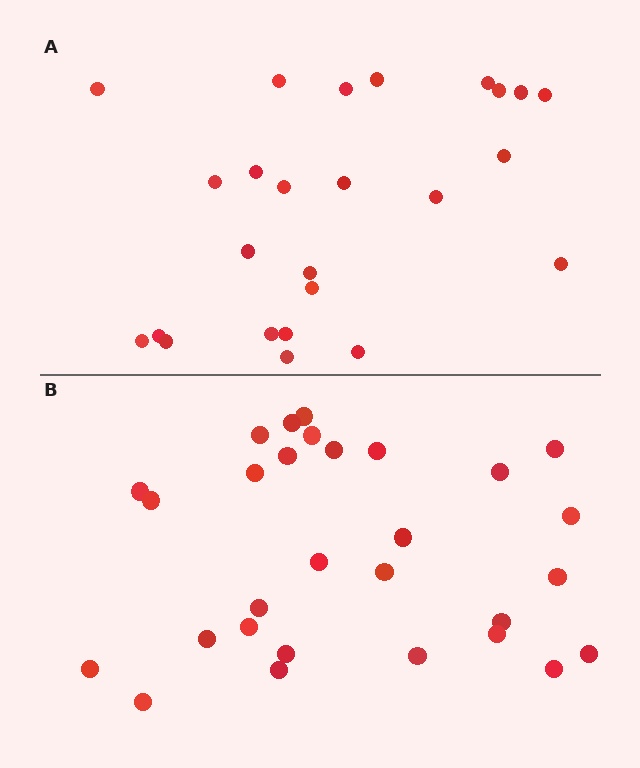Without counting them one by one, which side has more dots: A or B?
Region B (the bottom region) has more dots.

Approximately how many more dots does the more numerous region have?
Region B has about 4 more dots than region A.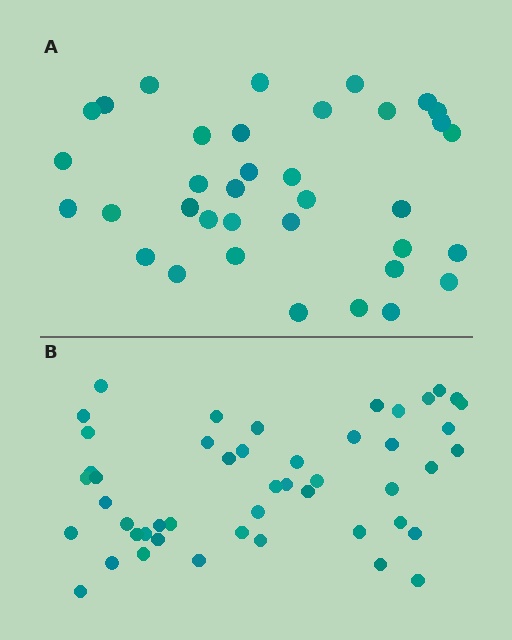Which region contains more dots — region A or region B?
Region B (the bottom region) has more dots.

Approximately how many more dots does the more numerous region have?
Region B has roughly 12 or so more dots than region A.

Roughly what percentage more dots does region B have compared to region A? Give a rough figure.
About 35% more.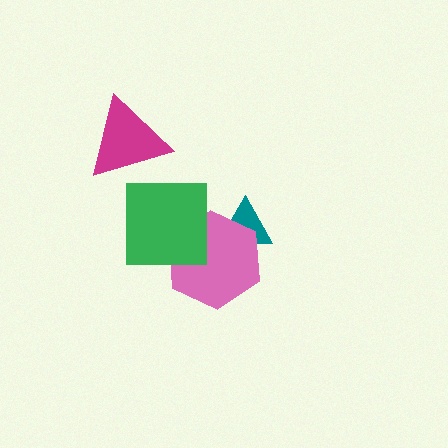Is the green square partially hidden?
No, no other shape covers it.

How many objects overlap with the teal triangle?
1 object overlaps with the teal triangle.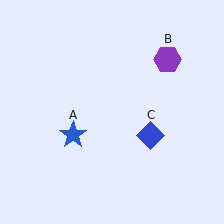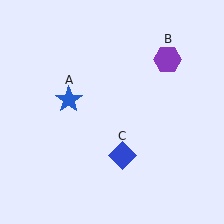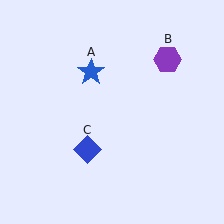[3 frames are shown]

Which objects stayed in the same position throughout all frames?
Purple hexagon (object B) remained stationary.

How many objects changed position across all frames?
2 objects changed position: blue star (object A), blue diamond (object C).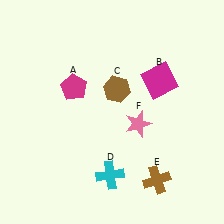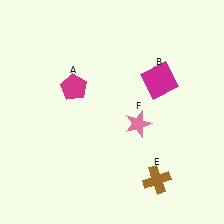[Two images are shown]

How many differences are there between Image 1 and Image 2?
There are 2 differences between the two images.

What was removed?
The cyan cross (D), the brown hexagon (C) were removed in Image 2.